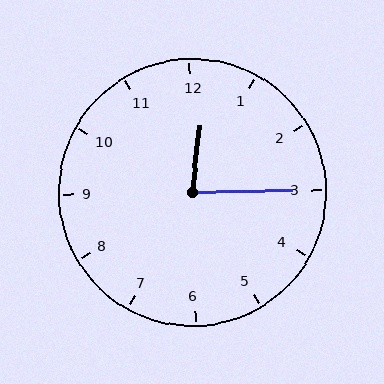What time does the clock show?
12:15.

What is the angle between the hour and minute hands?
Approximately 82 degrees.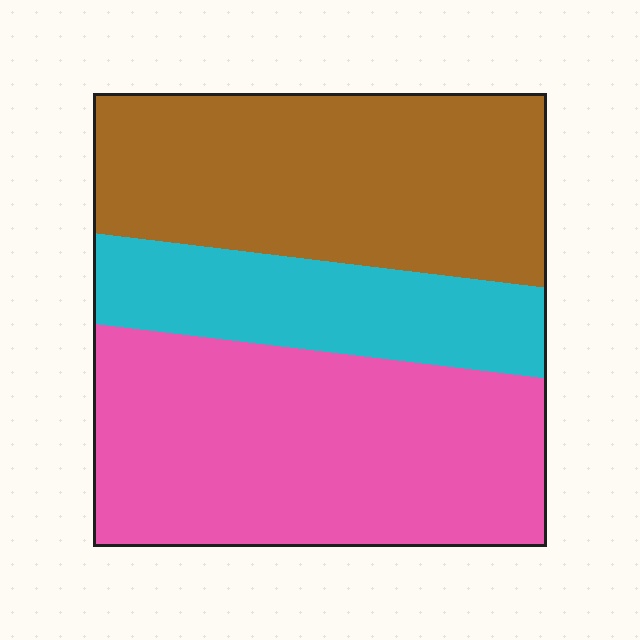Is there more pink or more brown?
Pink.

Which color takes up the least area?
Cyan, at roughly 20%.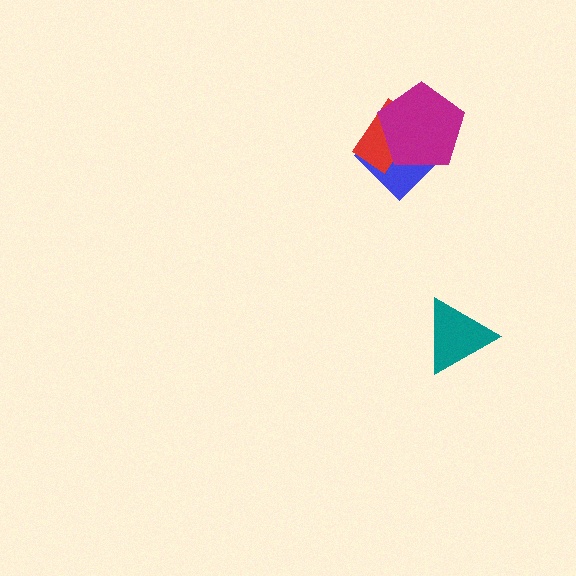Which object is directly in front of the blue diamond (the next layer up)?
The red rectangle is directly in front of the blue diamond.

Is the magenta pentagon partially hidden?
No, no other shape covers it.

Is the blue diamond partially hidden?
Yes, it is partially covered by another shape.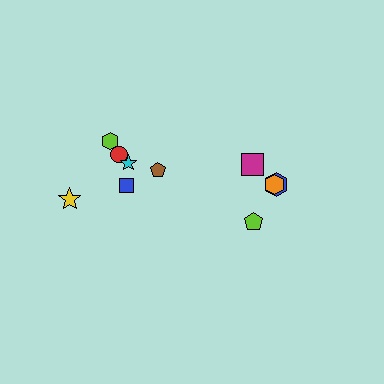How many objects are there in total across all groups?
There are 10 objects.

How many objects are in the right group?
There are 4 objects.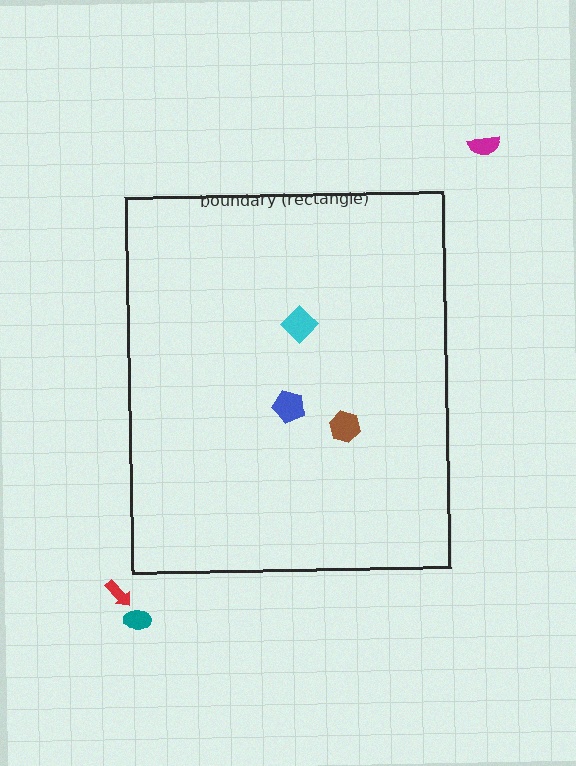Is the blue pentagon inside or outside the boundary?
Inside.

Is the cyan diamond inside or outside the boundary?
Inside.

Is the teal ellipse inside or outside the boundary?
Outside.